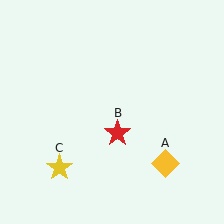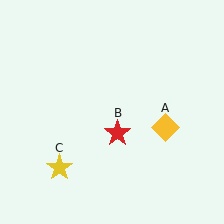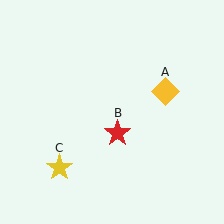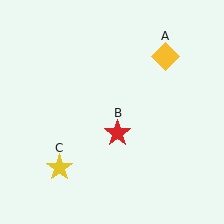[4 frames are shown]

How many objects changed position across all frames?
1 object changed position: yellow diamond (object A).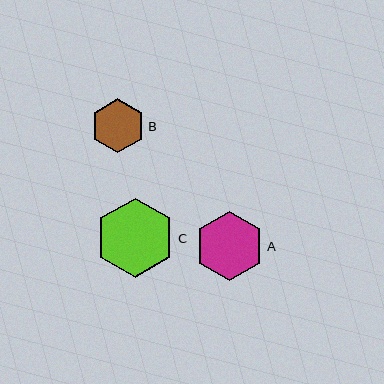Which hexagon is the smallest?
Hexagon B is the smallest with a size of approximately 54 pixels.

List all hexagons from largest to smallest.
From largest to smallest: C, A, B.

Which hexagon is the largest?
Hexagon C is the largest with a size of approximately 80 pixels.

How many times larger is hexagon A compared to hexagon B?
Hexagon A is approximately 1.3 times the size of hexagon B.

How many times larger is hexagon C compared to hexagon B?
Hexagon C is approximately 1.5 times the size of hexagon B.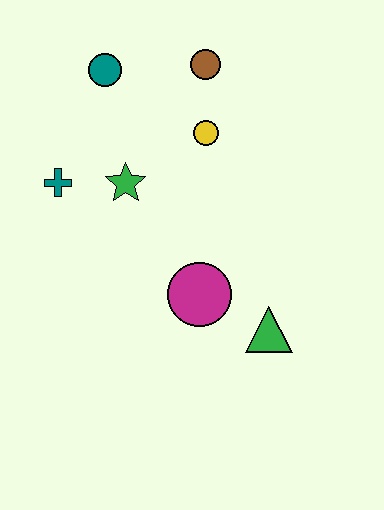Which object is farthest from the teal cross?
The green triangle is farthest from the teal cross.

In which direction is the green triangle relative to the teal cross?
The green triangle is to the right of the teal cross.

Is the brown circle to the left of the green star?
No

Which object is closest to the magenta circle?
The green triangle is closest to the magenta circle.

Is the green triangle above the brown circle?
No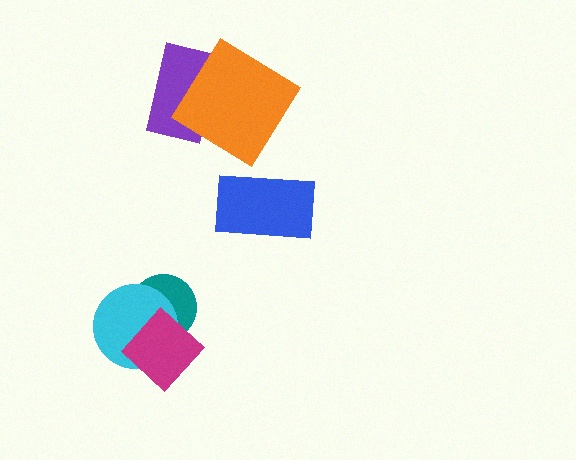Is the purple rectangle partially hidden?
Yes, it is partially covered by another shape.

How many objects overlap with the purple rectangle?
1 object overlaps with the purple rectangle.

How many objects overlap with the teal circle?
2 objects overlap with the teal circle.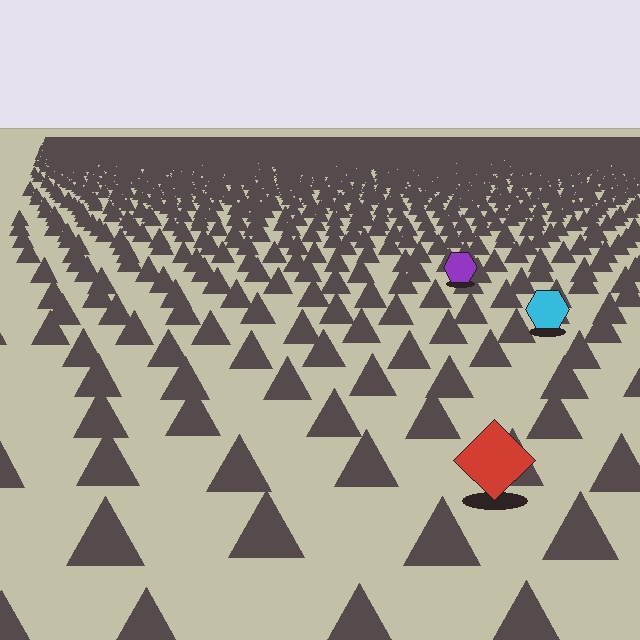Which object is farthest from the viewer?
The purple hexagon is farthest from the viewer. It appears smaller and the ground texture around it is denser.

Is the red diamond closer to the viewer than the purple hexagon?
Yes. The red diamond is closer — you can tell from the texture gradient: the ground texture is coarser near it.